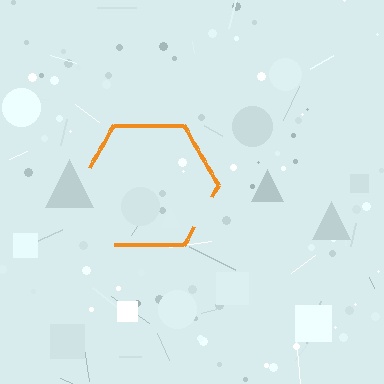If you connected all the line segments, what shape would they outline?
They would outline a hexagon.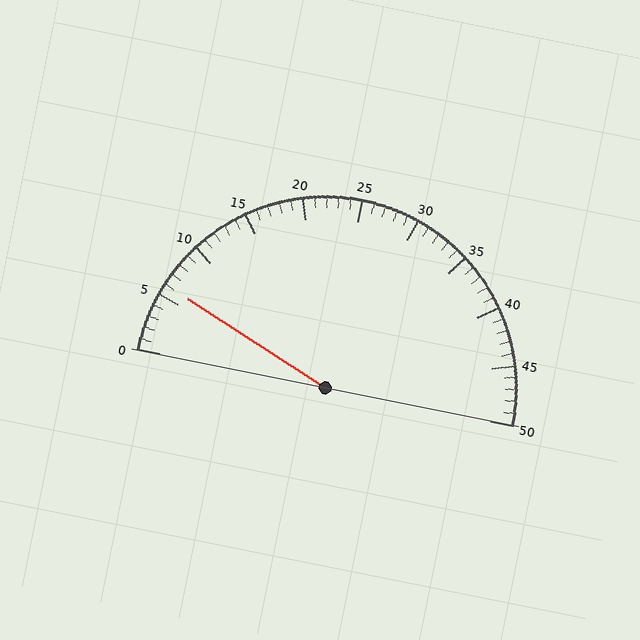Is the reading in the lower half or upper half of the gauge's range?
The reading is in the lower half of the range (0 to 50).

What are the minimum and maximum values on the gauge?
The gauge ranges from 0 to 50.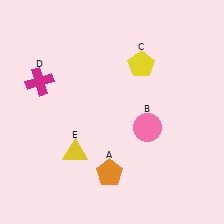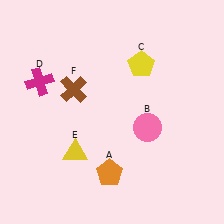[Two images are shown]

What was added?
A brown cross (F) was added in Image 2.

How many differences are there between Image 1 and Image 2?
There is 1 difference between the two images.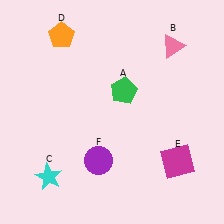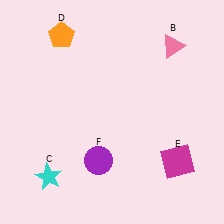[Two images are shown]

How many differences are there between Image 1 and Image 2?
There is 1 difference between the two images.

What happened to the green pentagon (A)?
The green pentagon (A) was removed in Image 2. It was in the top-right area of Image 1.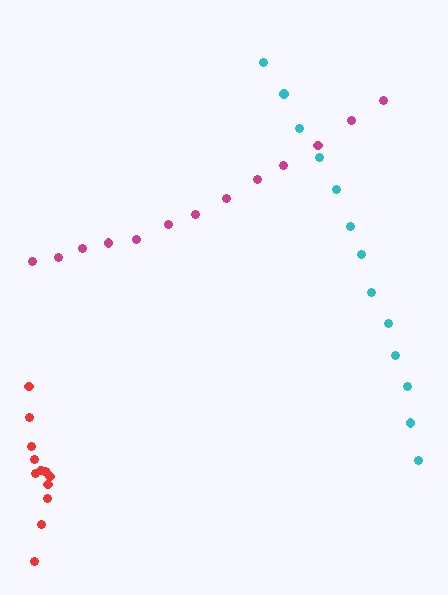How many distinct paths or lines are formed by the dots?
There are 3 distinct paths.